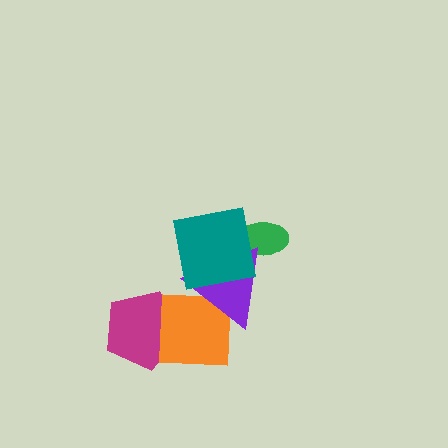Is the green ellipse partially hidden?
Yes, it is partially covered by another shape.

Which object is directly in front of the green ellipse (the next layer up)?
The purple triangle is directly in front of the green ellipse.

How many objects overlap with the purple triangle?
3 objects overlap with the purple triangle.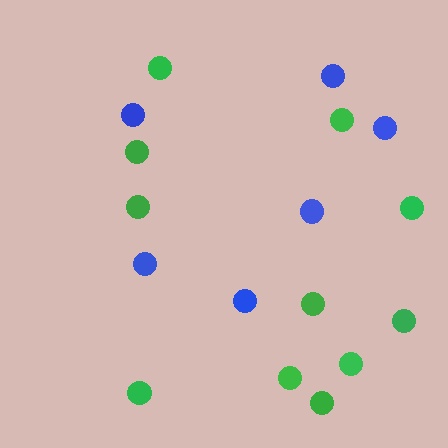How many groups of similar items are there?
There are 2 groups: one group of green circles (11) and one group of blue circles (6).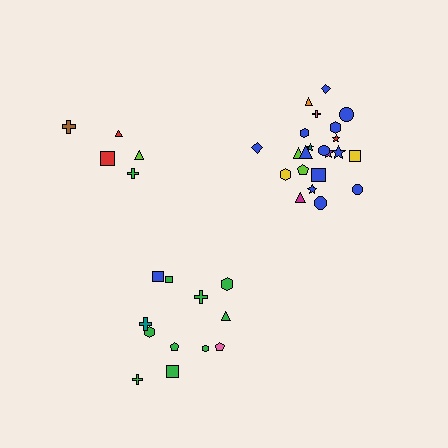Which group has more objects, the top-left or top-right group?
The top-right group.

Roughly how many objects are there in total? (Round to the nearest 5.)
Roughly 40 objects in total.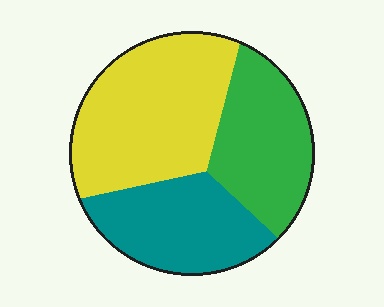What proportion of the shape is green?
Green takes up about one quarter (1/4) of the shape.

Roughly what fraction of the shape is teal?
Teal covers 28% of the shape.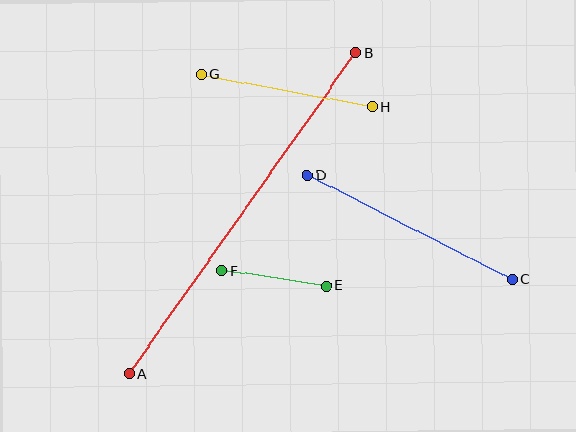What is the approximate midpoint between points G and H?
The midpoint is at approximately (287, 90) pixels.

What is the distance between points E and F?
The distance is approximately 106 pixels.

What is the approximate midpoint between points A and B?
The midpoint is at approximately (243, 213) pixels.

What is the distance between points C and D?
The distance is approximately 230 pixels.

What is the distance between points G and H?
The distance is approximately 173 pixels.